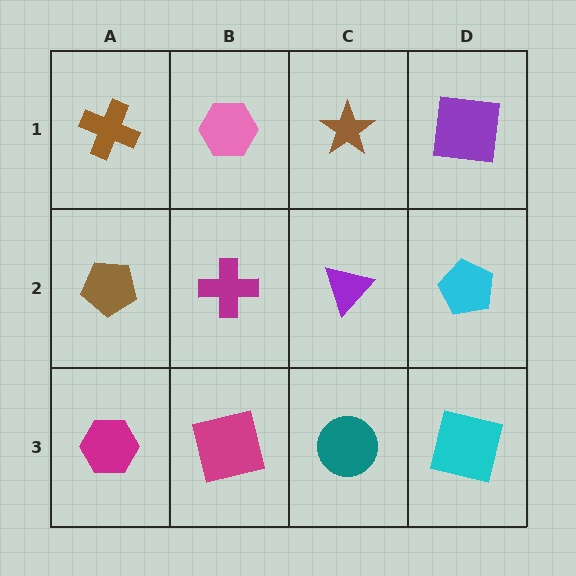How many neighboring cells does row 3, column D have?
2.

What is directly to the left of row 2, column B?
A brown pentagon.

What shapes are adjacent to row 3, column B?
A magenta cross (row 2, column B), a magenta hexagon (row 3, column A), a teal circle (row 3, column C).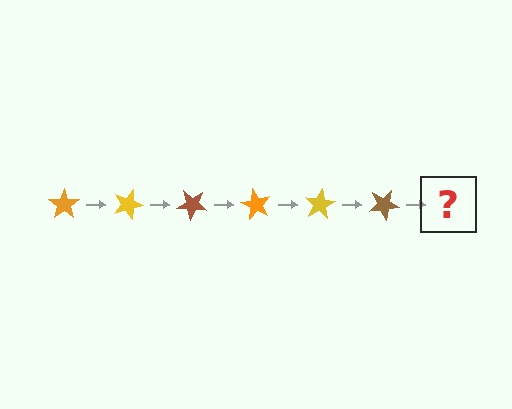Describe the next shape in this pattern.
It should be an orange star, rotated 120 degrees from the start.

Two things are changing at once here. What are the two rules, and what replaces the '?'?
The two rules are that it rotates 20 degrees each step and the color cycles through orange, yellow, and brown. The '?' should be an orange star, rotated 120 degrees from the start.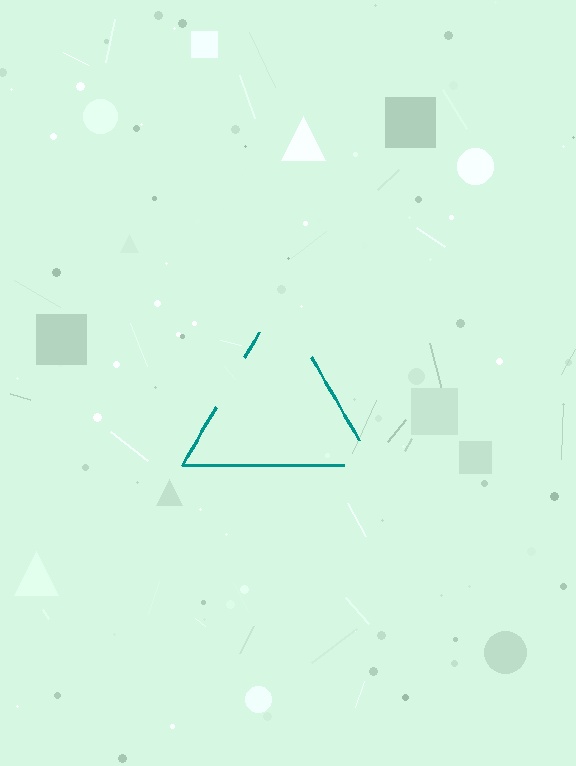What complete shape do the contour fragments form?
The contour fragments form a triangle.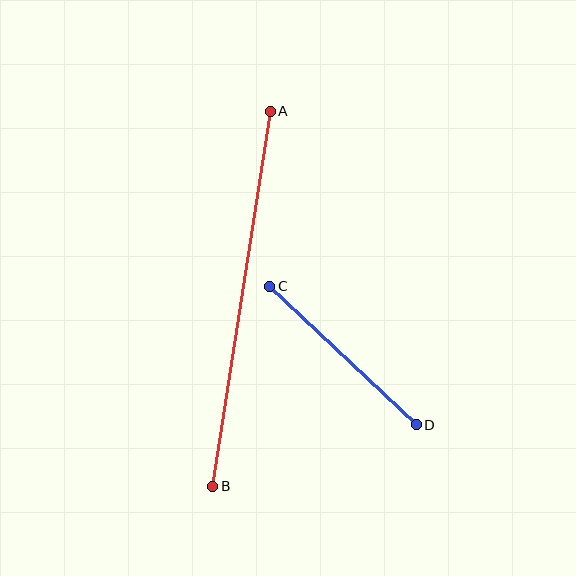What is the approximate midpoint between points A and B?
The midpoint is at approximately (242, 299) pixels.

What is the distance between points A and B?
The distance is approximately 379 pixels.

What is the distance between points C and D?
The distance is approximately 202 pixels.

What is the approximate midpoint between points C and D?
The midpoint is at approximately (343, 355) pixels.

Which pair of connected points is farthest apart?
Points A and B are farthest apart.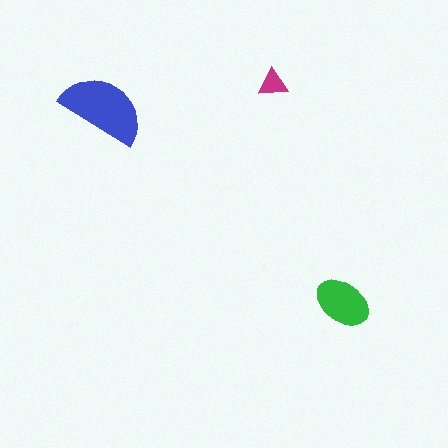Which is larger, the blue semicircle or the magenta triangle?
The blue semicircle.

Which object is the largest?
The blue semicircle.